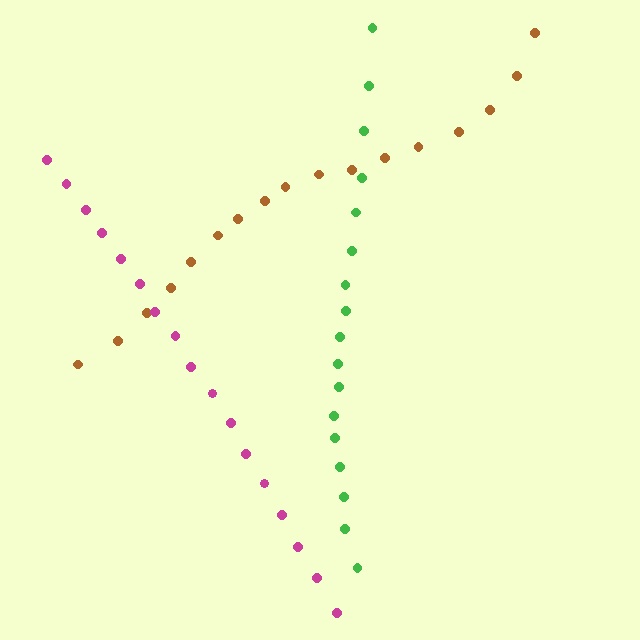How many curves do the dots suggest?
There are 3 distinct paths.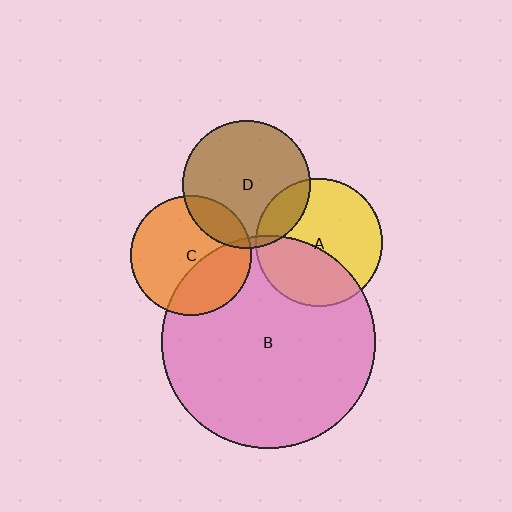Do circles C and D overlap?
Yes.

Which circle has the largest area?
Circle B (pink).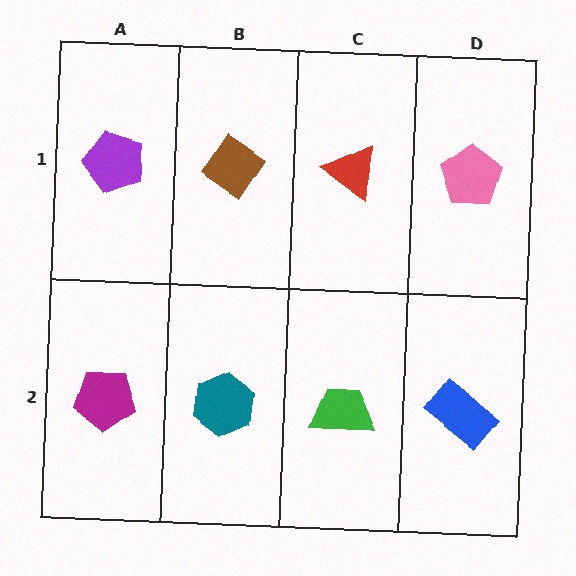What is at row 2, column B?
A teal hexagon.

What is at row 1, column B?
A brown diamond.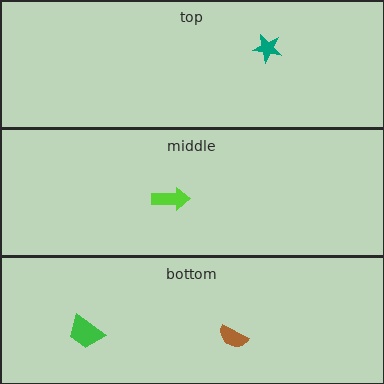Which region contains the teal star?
The top region.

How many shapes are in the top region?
1.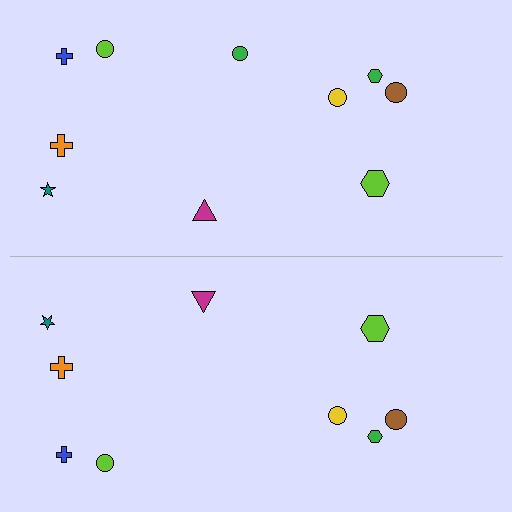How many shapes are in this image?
There are 19 shapes in this image.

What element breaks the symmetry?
A green circle is missing from the bottom side.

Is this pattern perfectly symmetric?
No, the pattern is not perfectly symmetric. A green circle is missing from the bottom side.